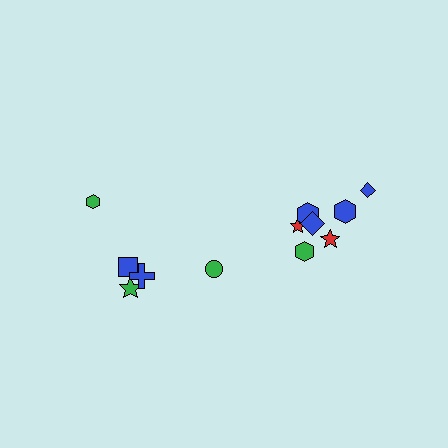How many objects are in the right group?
There are 7 objects.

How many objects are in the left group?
There are 5 objects.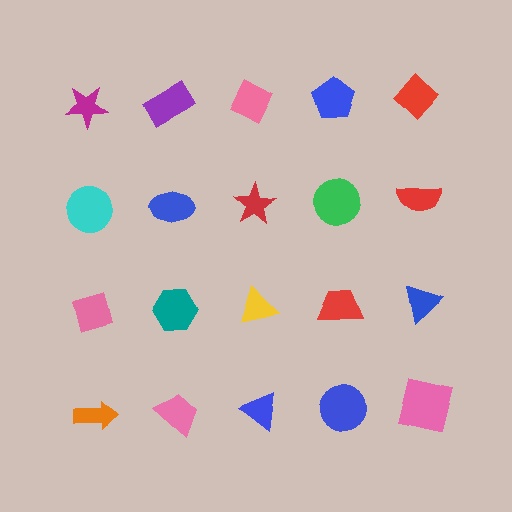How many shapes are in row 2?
5 shapes.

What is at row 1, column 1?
A magenta star.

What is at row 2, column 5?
A red semicircle.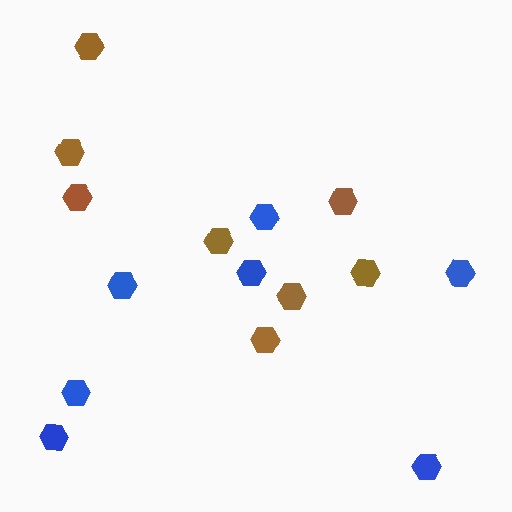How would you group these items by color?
There are 2 groups: one group of blue hexagons (7) and one group of brown hexagons (8).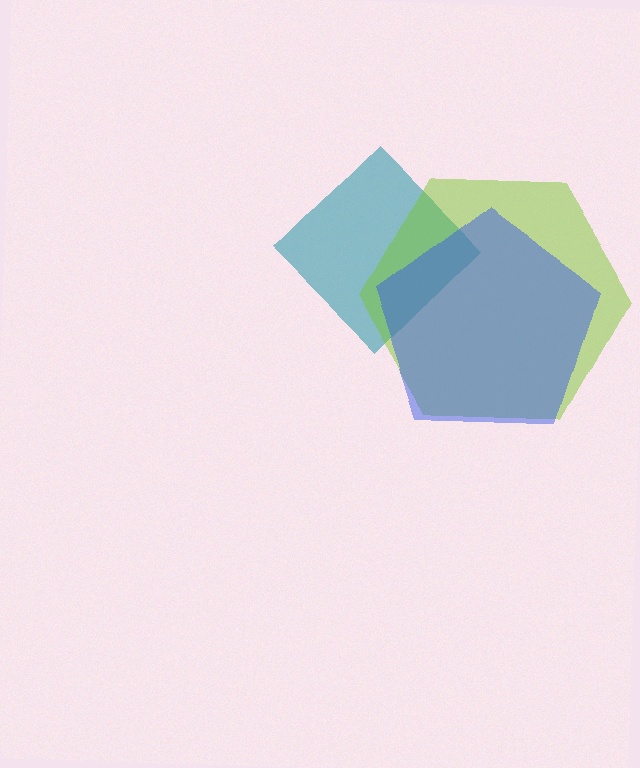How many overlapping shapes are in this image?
There are 3 overlapping shapes in the image.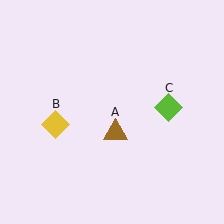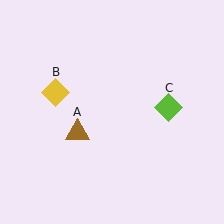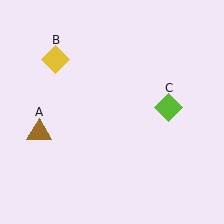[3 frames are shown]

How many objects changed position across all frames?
2 objects changed position: brown triangle (object A), yellow diamond (object B).